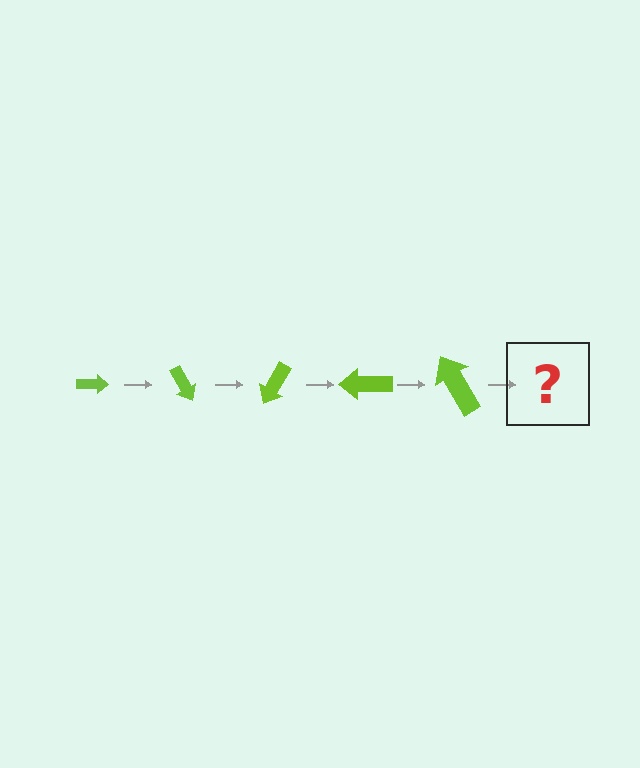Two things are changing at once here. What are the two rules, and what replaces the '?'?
The two rules are that the arrow grows larger each step and it rotates 60 degrees each step. The '?' should be an arrow, larger than the previous one and rotated 300 degrees from the start.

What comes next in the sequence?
The next element should be an arrow, larger than the previous one and rotated 300 degrees from the start.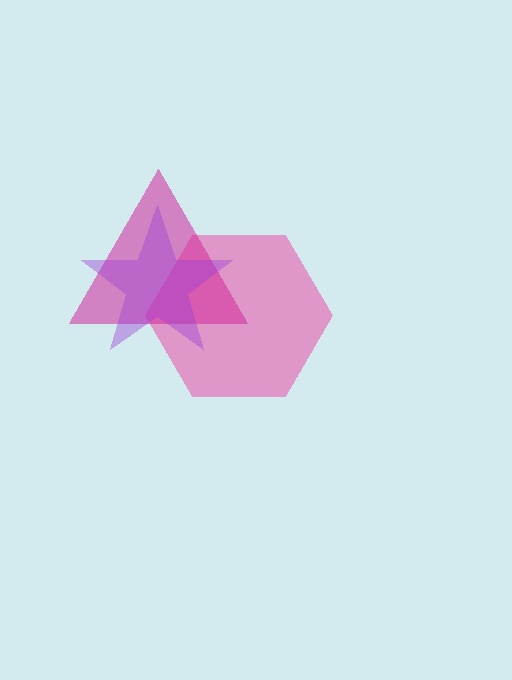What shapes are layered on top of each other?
The layered shapes are: a pink hexagon, a magenta triangle, a purple star.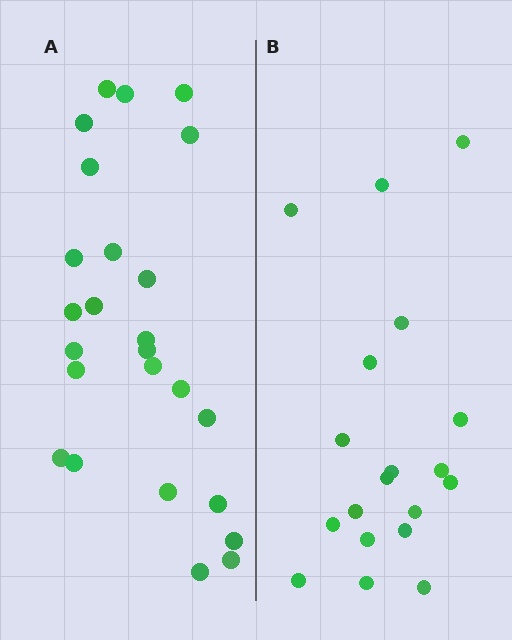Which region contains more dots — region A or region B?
Region A (the left region) has more dots.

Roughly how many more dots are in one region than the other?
Region A has about 6 more dots than region B.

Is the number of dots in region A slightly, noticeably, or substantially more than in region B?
Region A has noticeably more, but not dramatically so. The ratio is roughly 1.3 to 1.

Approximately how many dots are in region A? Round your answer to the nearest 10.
About 20 dots. (The exact count is 25, which rounds to 20.)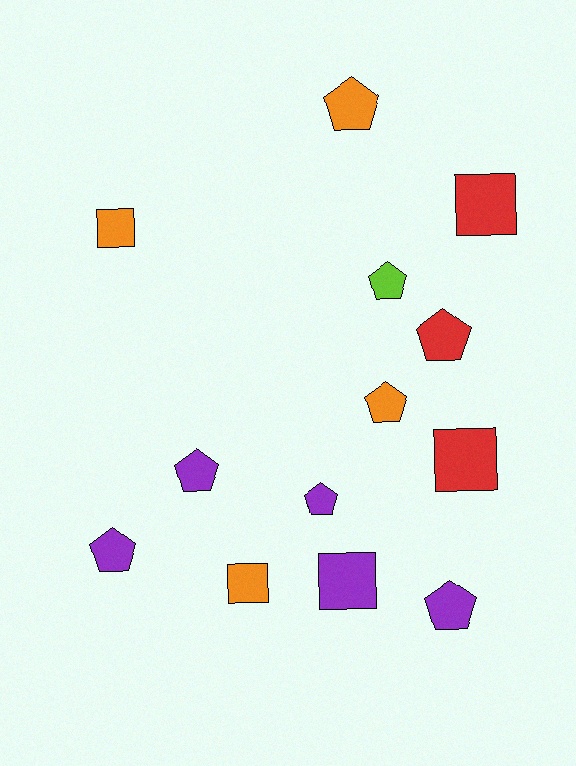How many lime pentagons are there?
There is 1 lime pentagon.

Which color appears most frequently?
Purple, with 5 objects.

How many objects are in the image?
There are 13 objects.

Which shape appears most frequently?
Pentagon, with 8 objects.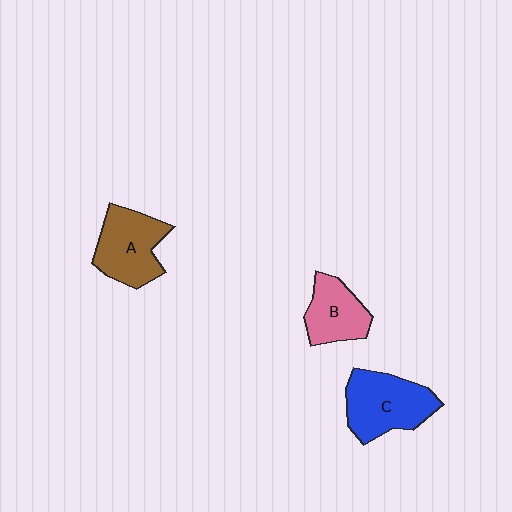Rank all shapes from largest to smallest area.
From largest to smallest: C (blue), A (brown), B (pink).